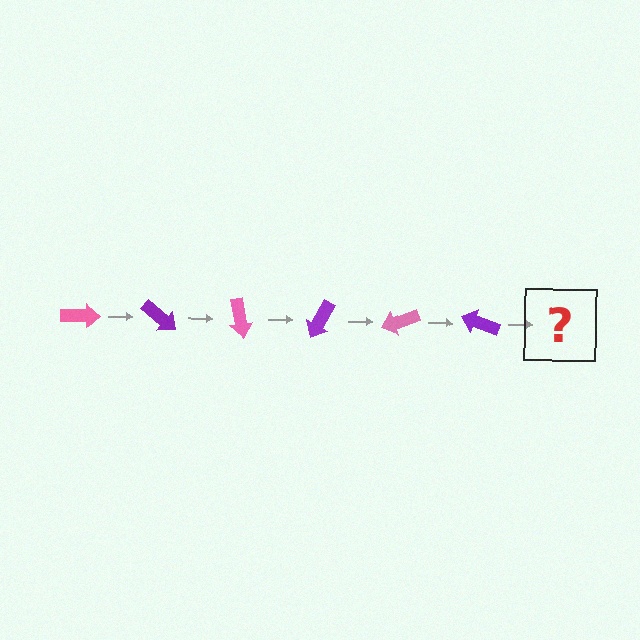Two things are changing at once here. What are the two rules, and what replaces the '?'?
The two rules are that it rotates 40 degrees each step and the color cycles through pink and purple. The '?' should be a pink arrow, rotated 240 degrees from the start.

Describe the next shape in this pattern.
It should be a pink arrow, rotated 240 degrees from the start.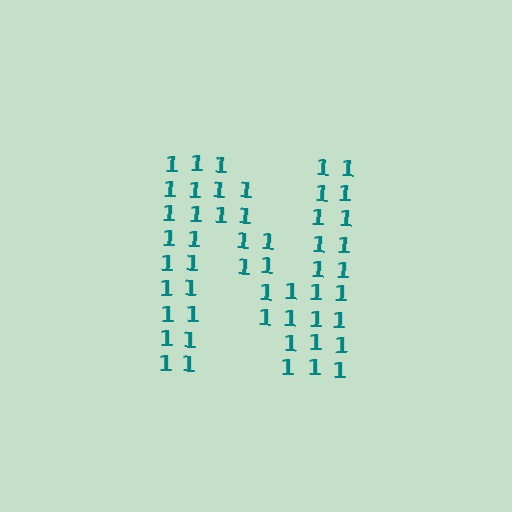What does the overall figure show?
The overall figure shows the letter N.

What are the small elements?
The small elements are digit 1's.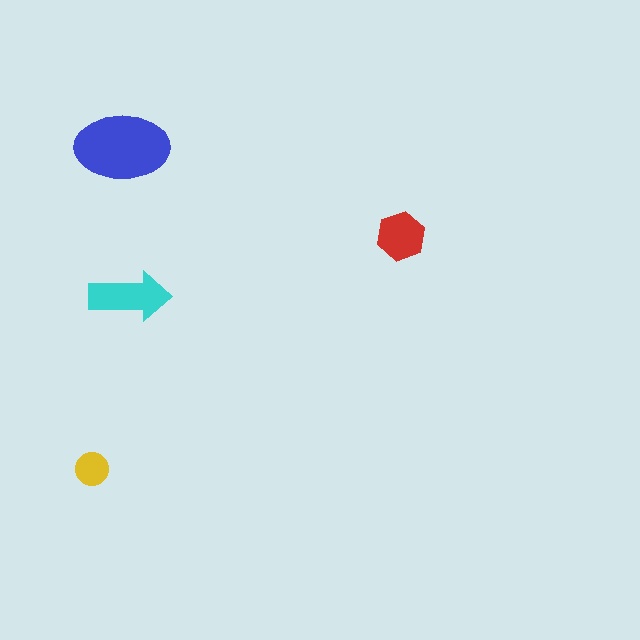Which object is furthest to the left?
The yellow circle is leftmost.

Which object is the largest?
The blue ellipse.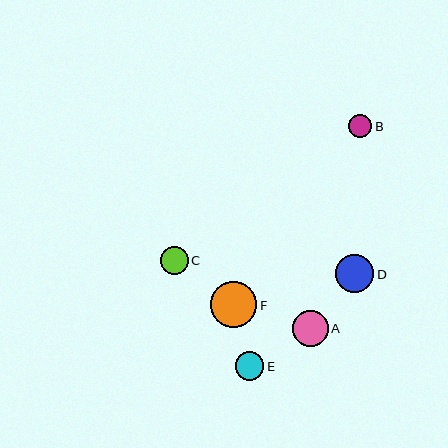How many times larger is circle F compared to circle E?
Circle F is approximately 1.6 times the size of circle E.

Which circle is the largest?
Circle F is the largest with a size of approximately 46 pixels.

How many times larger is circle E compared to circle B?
Circle E is approximately 1.2 times the size of circle B.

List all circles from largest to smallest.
From largest to smallest: F, D, A, E, C, B.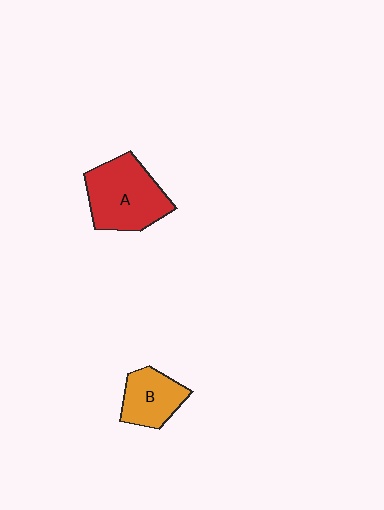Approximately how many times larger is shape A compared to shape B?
Approximately 1.6 times.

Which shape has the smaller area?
Shape B (orange).